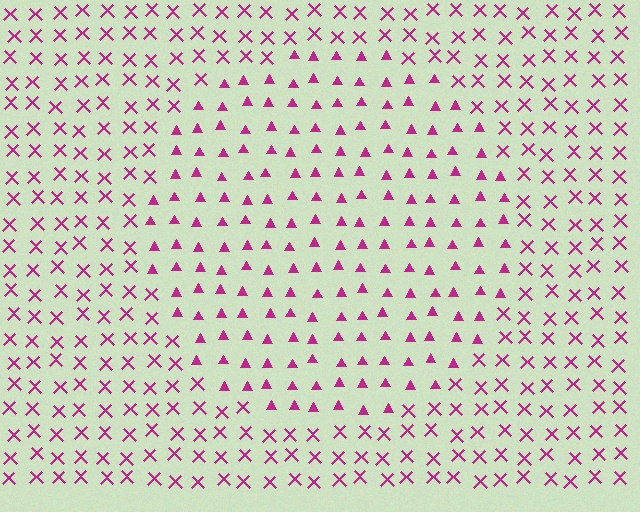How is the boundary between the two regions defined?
The boundary is defined by a change in element shape: triangles inside vs. X marks outside. All elements share the same color and spacing.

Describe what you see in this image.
The image is filled with small magenta elements arranged in a uniform grid. A circle-shaped region contains triangles, while the surrounding area contains X marks. The boundary is defined purely by the change in element shape.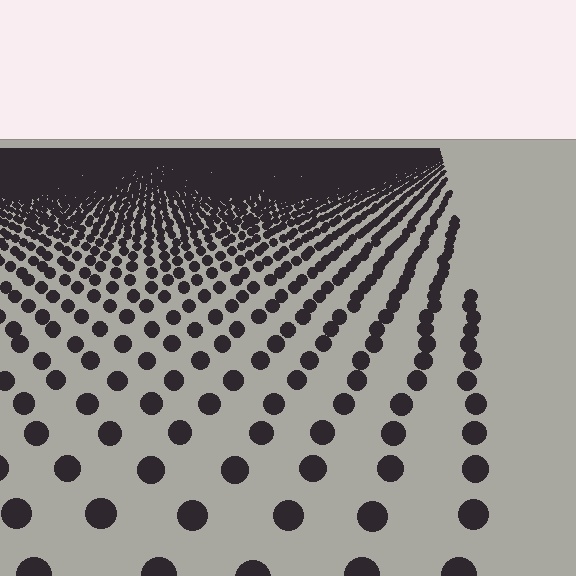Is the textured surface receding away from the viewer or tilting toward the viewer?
The surface is receding away from the viewer. Texture elements get smaller and denser toward the top.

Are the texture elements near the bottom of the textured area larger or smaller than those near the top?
Larger. Near the bottom, elements are closer to the viewer and appear at a bigger on-screen size.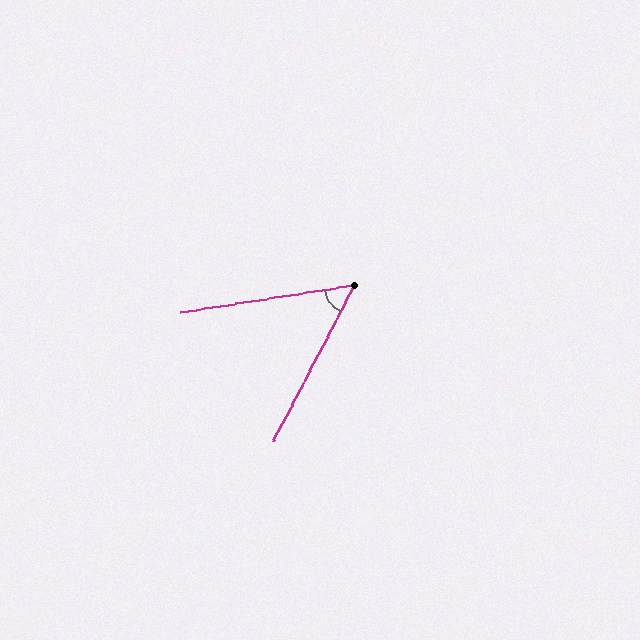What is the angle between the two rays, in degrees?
Approximately 54 degrees.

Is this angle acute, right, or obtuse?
It is acute.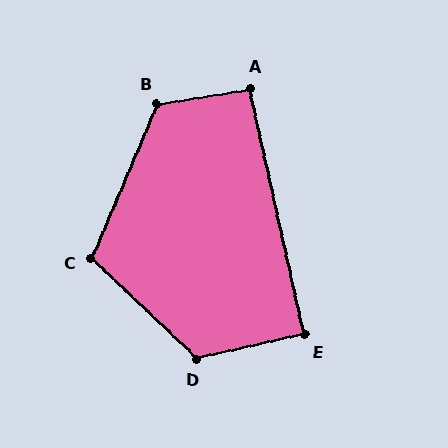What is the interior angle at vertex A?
Approximately 93 degrees (approximately right).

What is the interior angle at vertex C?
Approximately 110 degrees (obtuse).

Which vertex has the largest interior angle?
D, at approximately 124 degrees.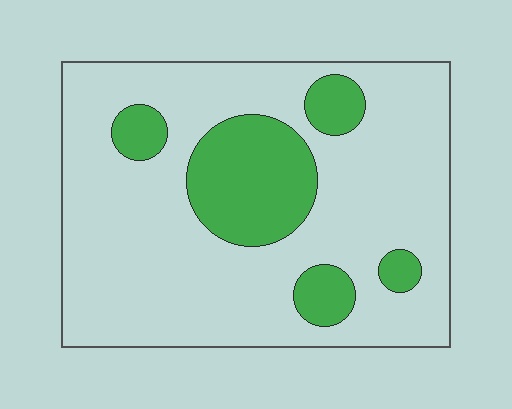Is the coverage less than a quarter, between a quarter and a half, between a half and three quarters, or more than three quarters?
Less than a quarter.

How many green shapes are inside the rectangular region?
5.